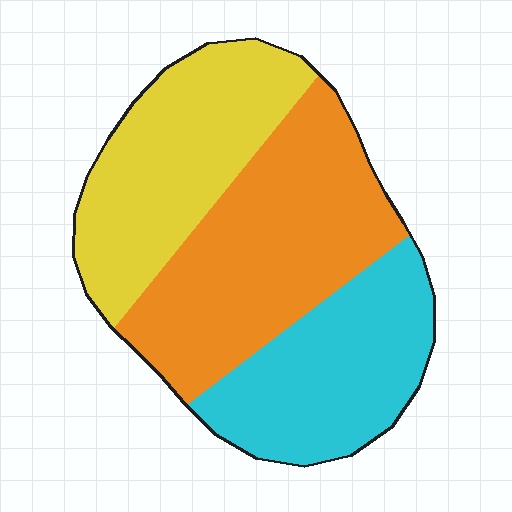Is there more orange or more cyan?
Orange.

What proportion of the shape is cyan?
Cyan takes up about one quarter (1/4) of the shape.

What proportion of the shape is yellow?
Yellow takes up between a sixth and a third of the shape.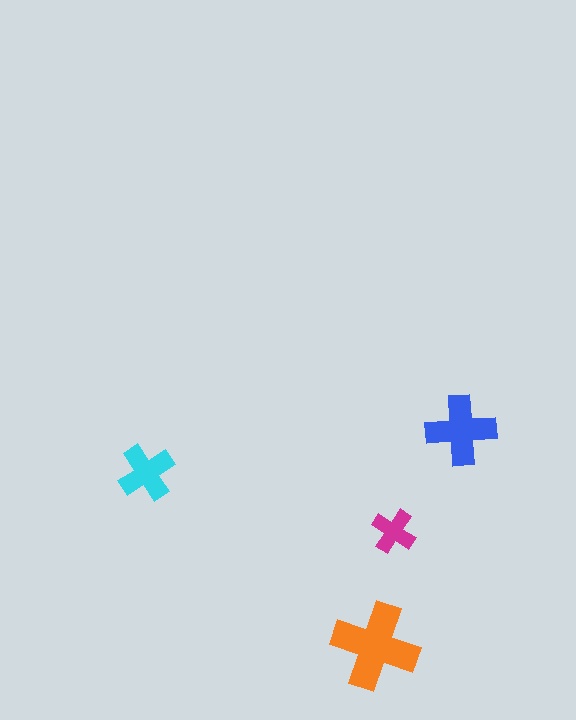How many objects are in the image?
There are 4 objects in the image.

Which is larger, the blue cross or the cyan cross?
The blue one.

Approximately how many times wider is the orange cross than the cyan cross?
About 1.5 times wider.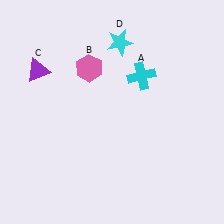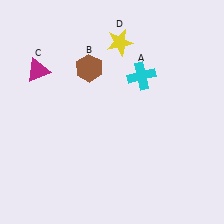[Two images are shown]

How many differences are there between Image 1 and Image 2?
There are 3 differences between the two images.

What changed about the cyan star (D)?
In Image 1, D is cyan. In Image 2, it changed to yellow.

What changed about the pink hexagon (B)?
In Image 1, B is pink. In Image 2, it changed to brown.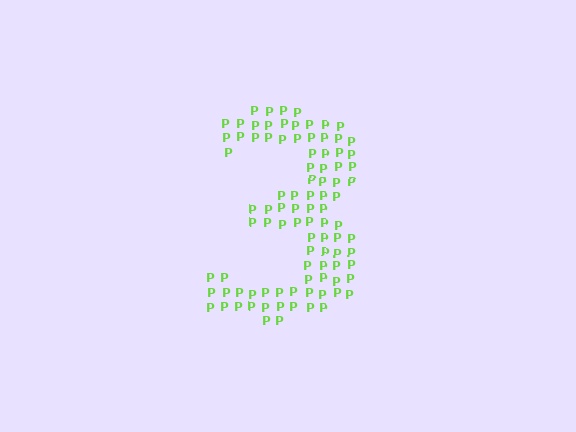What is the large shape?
The large shape is the digit 3.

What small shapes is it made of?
It is made of small letter P's.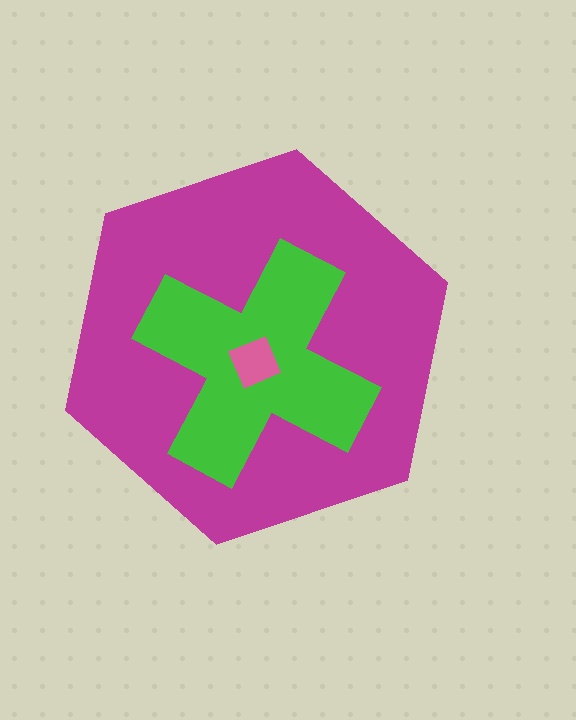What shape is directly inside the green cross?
The pink square.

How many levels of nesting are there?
3.